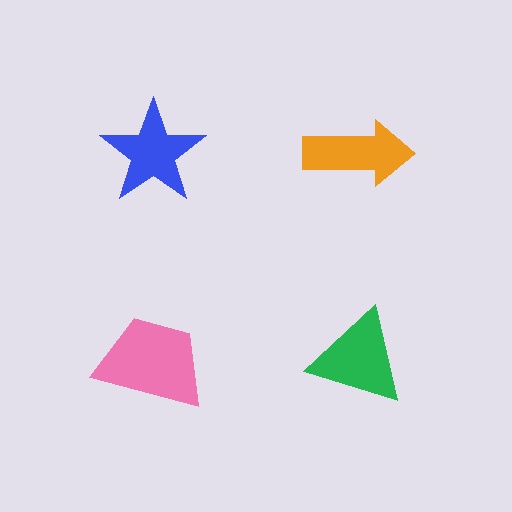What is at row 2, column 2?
A green triangle.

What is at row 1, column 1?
A blue star.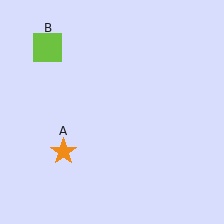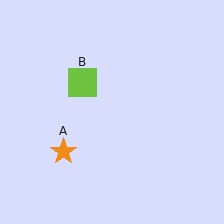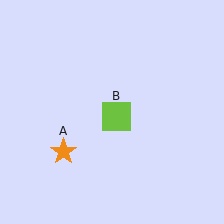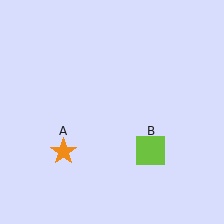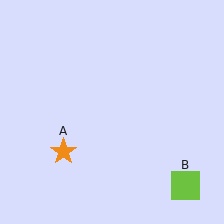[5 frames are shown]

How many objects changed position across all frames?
1 object changed position: lime square (object B).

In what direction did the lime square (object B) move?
The lime square (object B) moved down and to the right.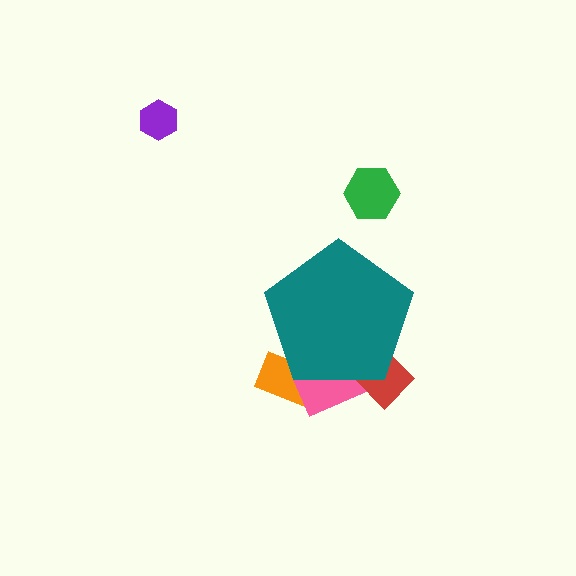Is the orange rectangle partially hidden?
Yes, the orange rectangle is partially hidden behind the teal pentagon.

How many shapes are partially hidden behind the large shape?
3 shapes are partially hidden.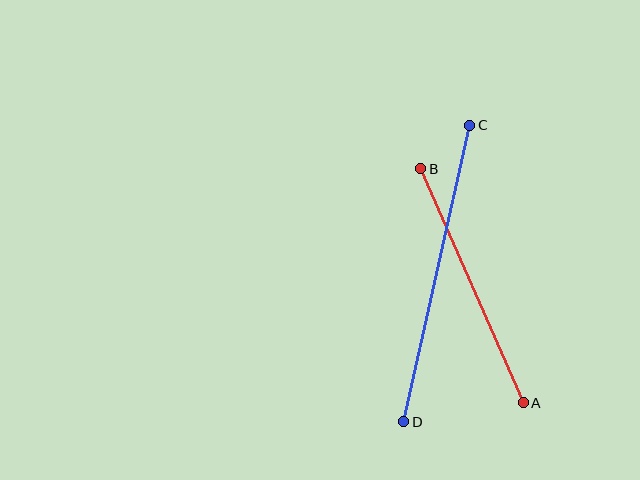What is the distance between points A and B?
The distance is approximately 256 pixels.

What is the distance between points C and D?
The distance is approximately 304 pixels.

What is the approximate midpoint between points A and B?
The midpoint is at approximately (472, 286) pixels.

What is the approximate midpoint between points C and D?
The midpoint is at approximately (437, 273) pixels.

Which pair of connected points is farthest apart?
Points C and D are farthest apart.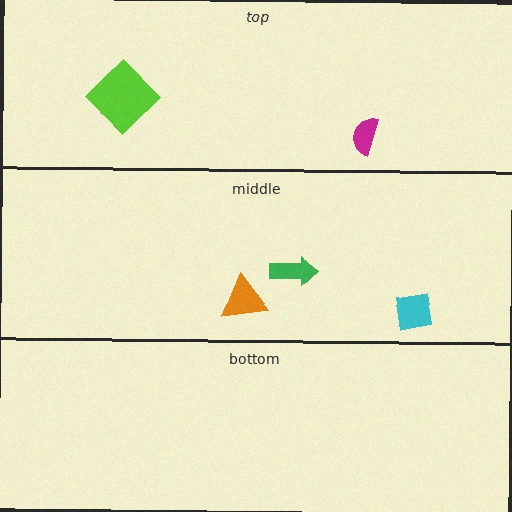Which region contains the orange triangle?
The middle region.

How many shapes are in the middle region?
3.